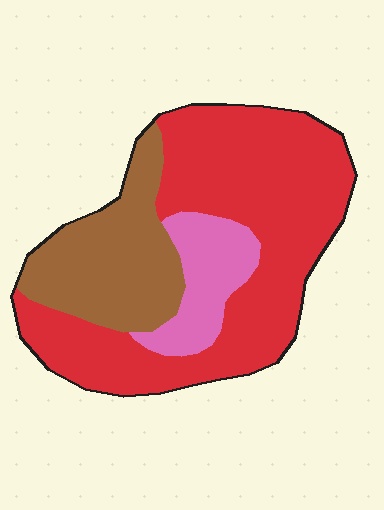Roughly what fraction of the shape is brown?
Brown covers around 25% of the shape.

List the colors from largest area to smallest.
From largest to smallest: red, brown, pink.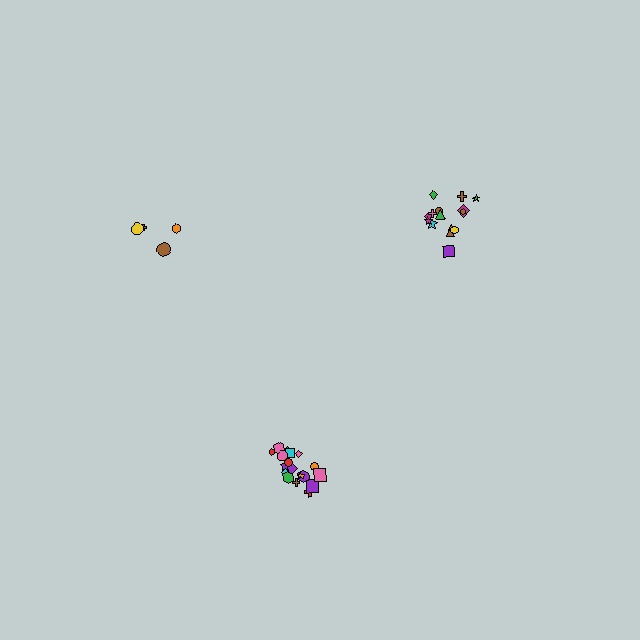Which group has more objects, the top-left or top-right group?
The top-right group.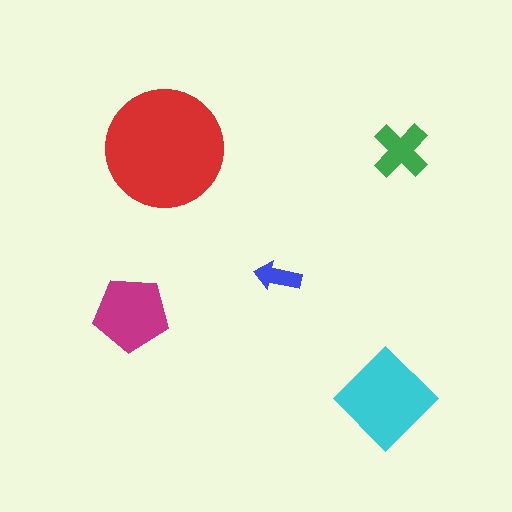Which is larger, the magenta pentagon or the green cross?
The magenta pentagon.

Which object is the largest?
The red circle.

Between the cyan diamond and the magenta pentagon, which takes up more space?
The cyan diamond.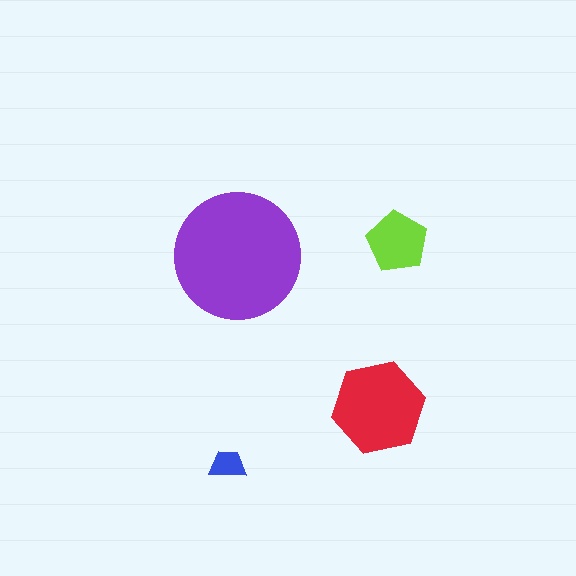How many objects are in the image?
There are 4 objects in the image.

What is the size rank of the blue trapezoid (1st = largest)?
4th.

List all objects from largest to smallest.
The purple circle, the red hexagon, the lime pentagon, the blue trapezoid.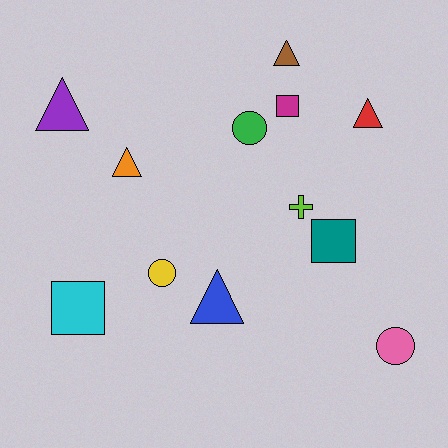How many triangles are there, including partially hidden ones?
There are 5 triangles.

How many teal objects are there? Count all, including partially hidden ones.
There is 1 teal object.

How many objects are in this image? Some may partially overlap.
There are 12 objects.